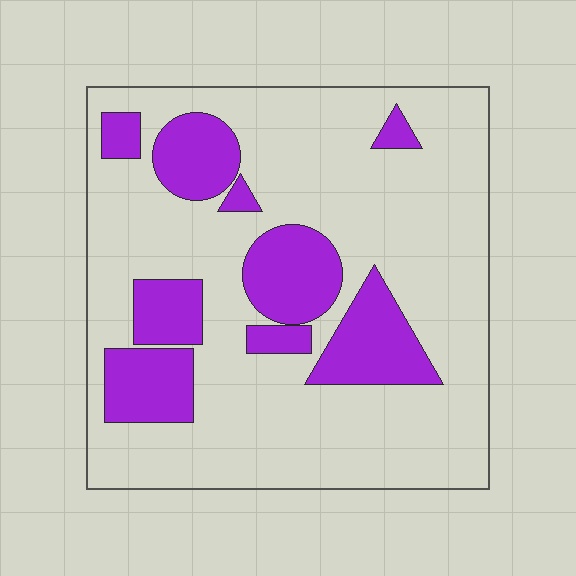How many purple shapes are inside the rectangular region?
9.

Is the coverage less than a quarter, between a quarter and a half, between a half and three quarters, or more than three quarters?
Less than a quarter.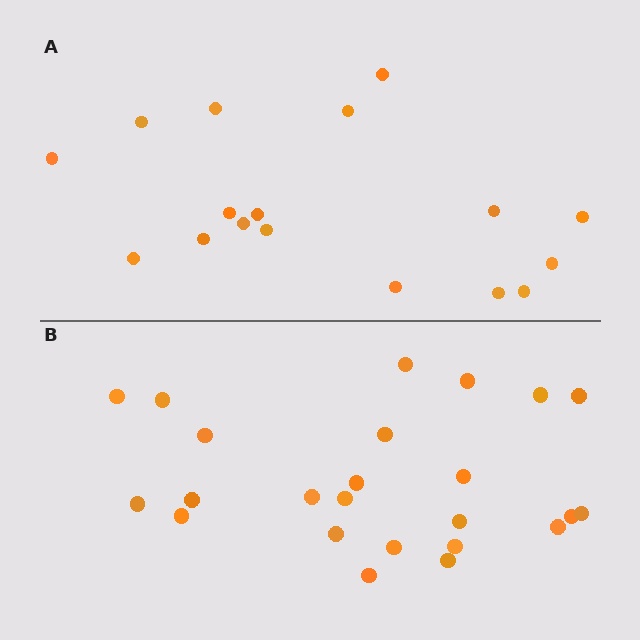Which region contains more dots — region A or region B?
Region B (the bottom region) has more dots.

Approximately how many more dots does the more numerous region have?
Region B has roughly 8 or so more dots than region A.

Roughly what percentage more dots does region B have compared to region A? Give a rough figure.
About 40% more.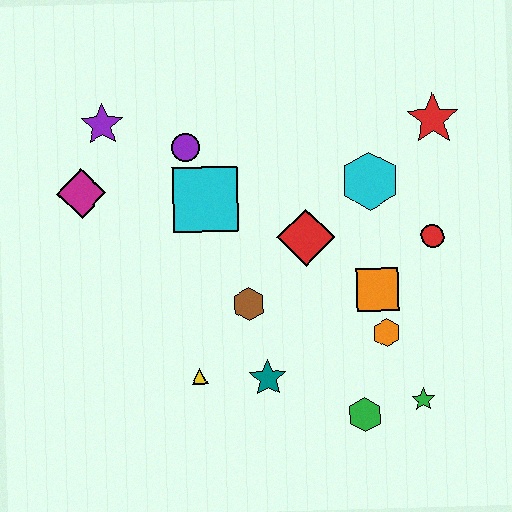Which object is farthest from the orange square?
The purple star is farthest from the orange square.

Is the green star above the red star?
No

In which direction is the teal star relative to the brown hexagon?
The teal star is below the brown hexagon.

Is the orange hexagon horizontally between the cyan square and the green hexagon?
No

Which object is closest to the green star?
The green hexagon is closest to the green star.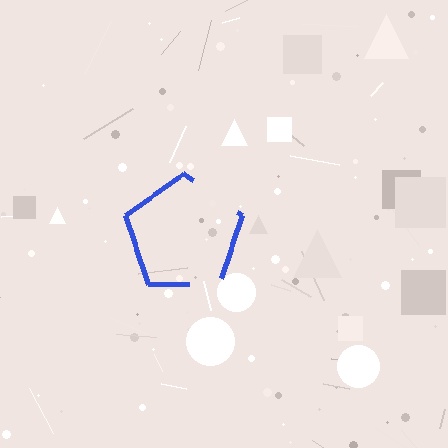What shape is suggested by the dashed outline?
The dashed outline suggests a pentagon.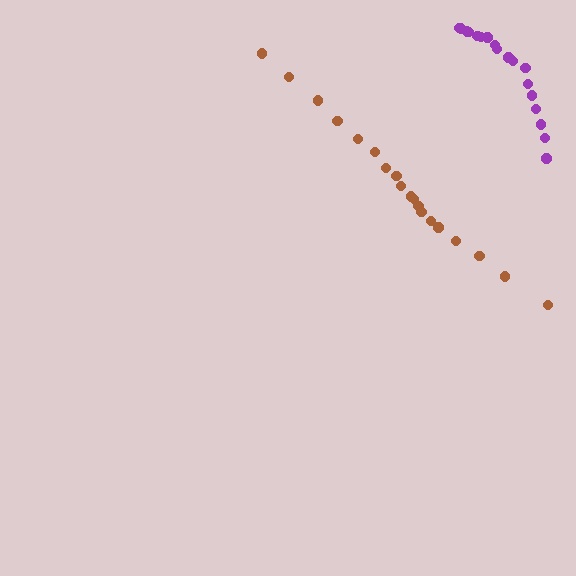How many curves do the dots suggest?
There are 2 distinct paths.